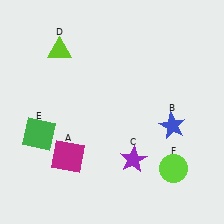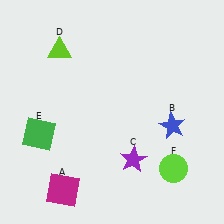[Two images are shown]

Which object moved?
The magenta square (A) moved down.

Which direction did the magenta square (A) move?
The magenta square (A) moved down.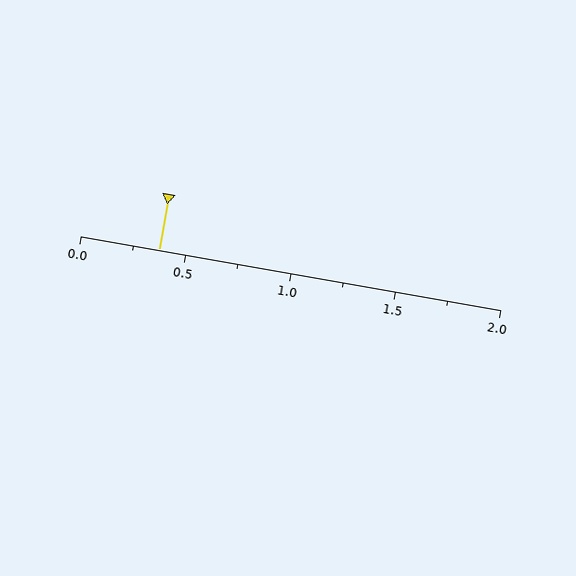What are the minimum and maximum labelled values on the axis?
The axis runs from 0.0 to 2.0.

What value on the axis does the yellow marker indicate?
The marker indicates approximately 0.38.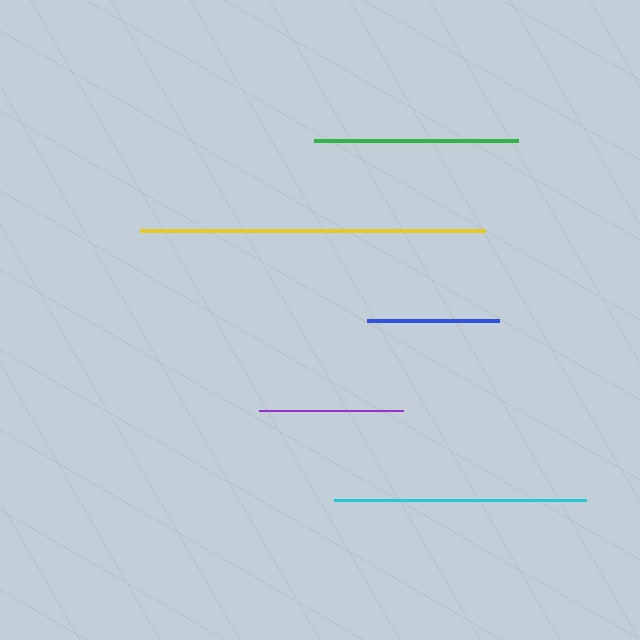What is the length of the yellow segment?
The yellow segment is approximately 345 pixels long.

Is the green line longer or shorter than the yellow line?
The yellow line is longer than the green line.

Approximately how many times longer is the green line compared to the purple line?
The green line is approximately 1.4 times the length of the purple line.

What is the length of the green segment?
The green segment is approximately 205 pixels long.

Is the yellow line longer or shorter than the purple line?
The yellow line is longer than the purple line.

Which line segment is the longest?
The yellow line is the longest at approximately 345 pixels.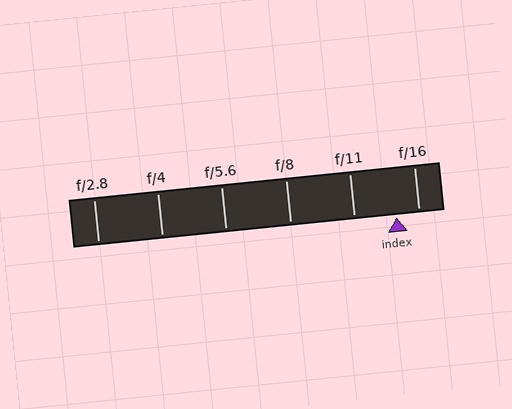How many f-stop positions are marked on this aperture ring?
There are 6 f-stop positions marked.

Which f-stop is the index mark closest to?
The index mark is closest to f/16.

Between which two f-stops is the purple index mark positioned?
The index mark is between f/11 and f/16.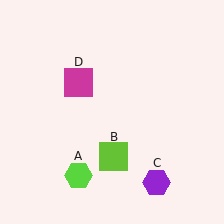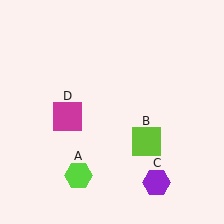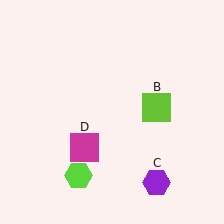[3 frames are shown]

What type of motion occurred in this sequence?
The lime square (object B), magenta square (object D) rotated counterclockwise around the center of the scene.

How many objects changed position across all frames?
2 objects changed position: lime square (object B), magenta square (object D).